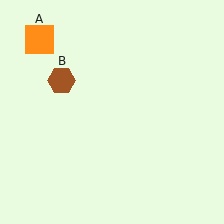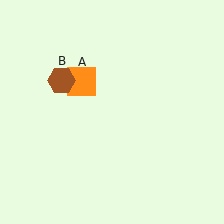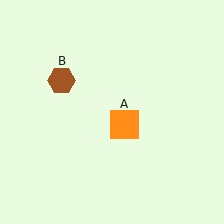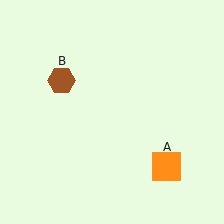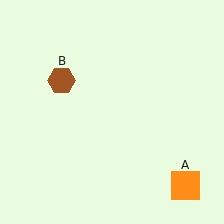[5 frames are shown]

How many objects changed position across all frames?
1 object changed position: orange square (object A).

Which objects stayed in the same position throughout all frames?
Brown hexagon (object B) remained stationary.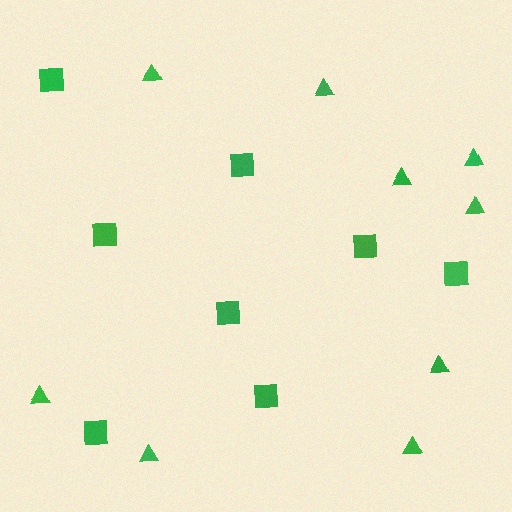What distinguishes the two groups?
There are 2 groups: one group of squares (8) and one group of triangles (9).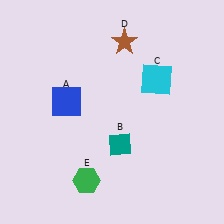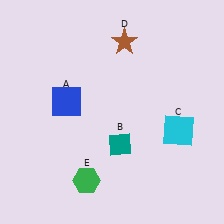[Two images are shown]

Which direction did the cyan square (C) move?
The cyan square (C) moved down.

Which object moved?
The cyan square (C) moved down.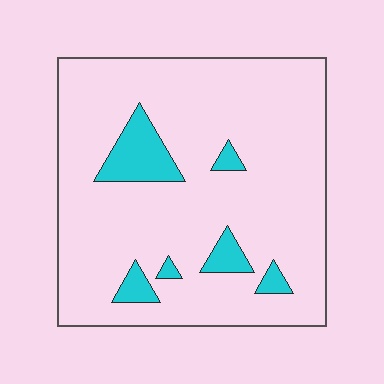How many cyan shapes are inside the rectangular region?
6.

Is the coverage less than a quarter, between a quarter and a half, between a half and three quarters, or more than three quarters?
Less than a quarter.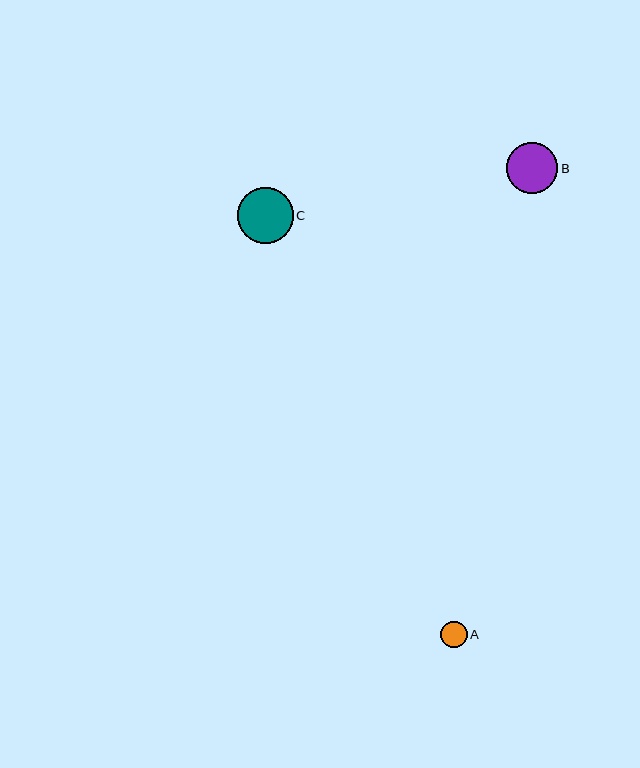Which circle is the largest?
Circle C is the largest with a size of approximately 56 pixels.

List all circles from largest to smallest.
From largest to smallest: C, B, A.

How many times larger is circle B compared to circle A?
Circle B is approximately 2.0 times the size of circle A.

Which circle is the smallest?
Circle A is the smallest with a size of approximately 26 pixels.